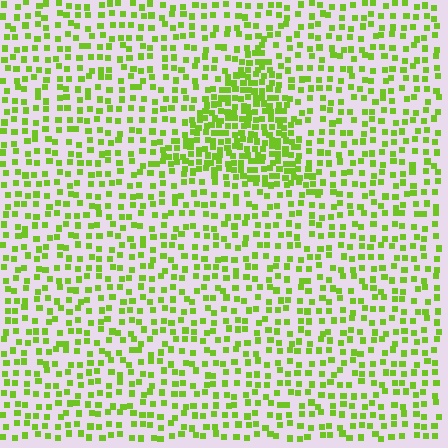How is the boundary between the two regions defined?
The boundary is defined by a change in element density (approximately 2.1x ratio). All elements are the same color, size, and shape.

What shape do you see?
I see a triangle.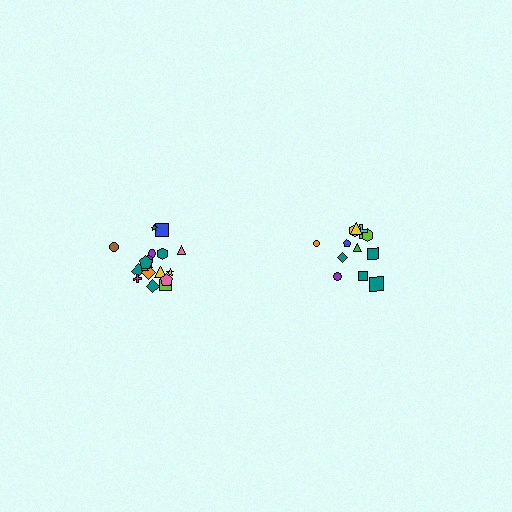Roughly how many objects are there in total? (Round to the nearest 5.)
Roughly 30 objects in total.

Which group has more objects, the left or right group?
The left group.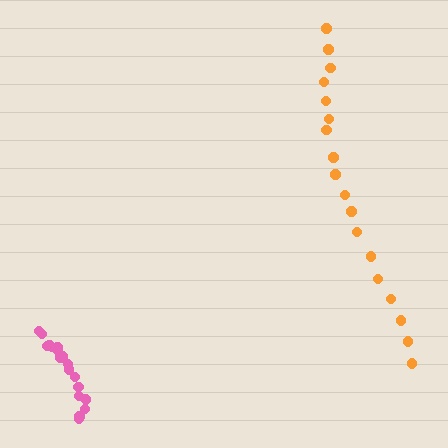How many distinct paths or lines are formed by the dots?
There are 2 distinct paths.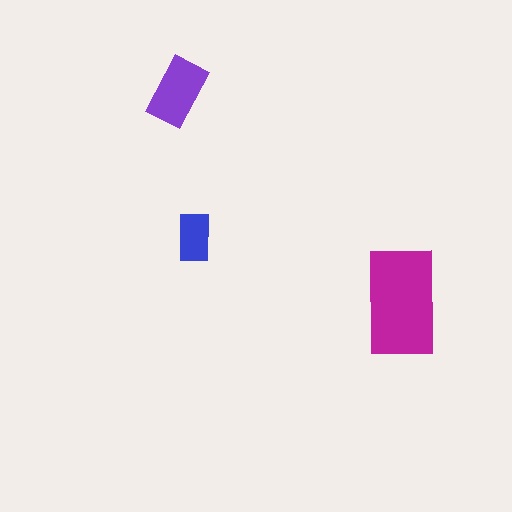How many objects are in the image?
There are 3 objects in the image.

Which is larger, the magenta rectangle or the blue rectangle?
The magenta one.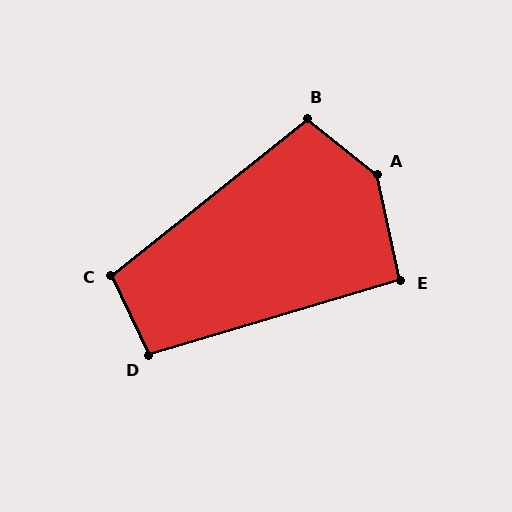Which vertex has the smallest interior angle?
E, at approximately 94 degrees.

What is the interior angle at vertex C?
Approximately 103 degrees (obtuse).